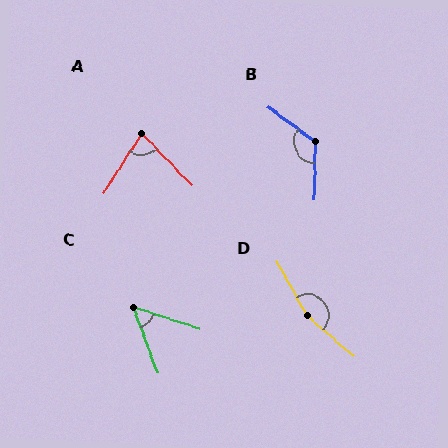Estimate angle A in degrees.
Approximately 77 degrees.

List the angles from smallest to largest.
C (51°), A (77°), B (125°), D (161°).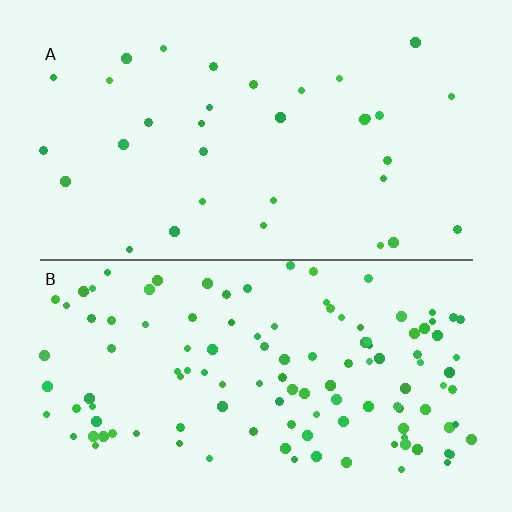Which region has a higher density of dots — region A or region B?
B (the bottom).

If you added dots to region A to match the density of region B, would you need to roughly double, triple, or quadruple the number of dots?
Approximately quadruple.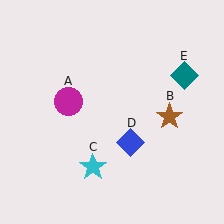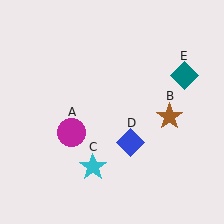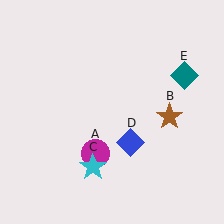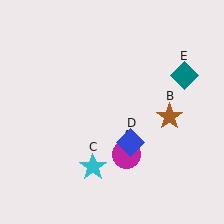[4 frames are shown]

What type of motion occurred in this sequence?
The magenta circle (object A) rotated counterclockwise around the center of the scene.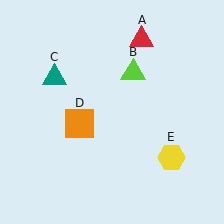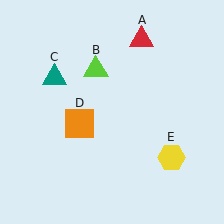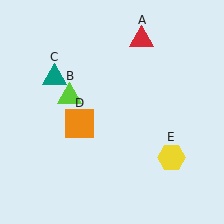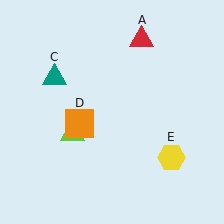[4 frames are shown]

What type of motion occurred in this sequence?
The lime triangle (object B) rotated counterclockwise around the center of the scene.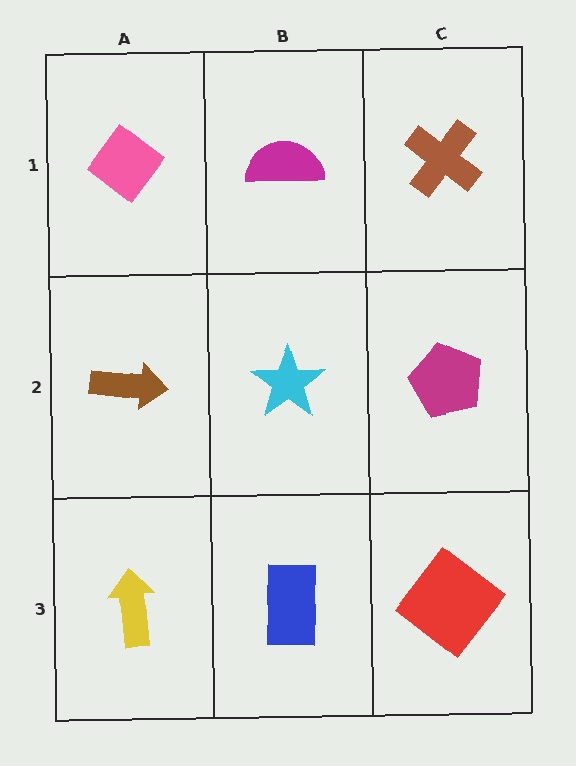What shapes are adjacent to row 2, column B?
A magenta semicircle (row 1, column B), a blue rectangle (row 3, column B), a brown arrow (row 2, column A), a magenta pentagon (row 2, column C).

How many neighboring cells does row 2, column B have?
4.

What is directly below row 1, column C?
A magenta pentagon.